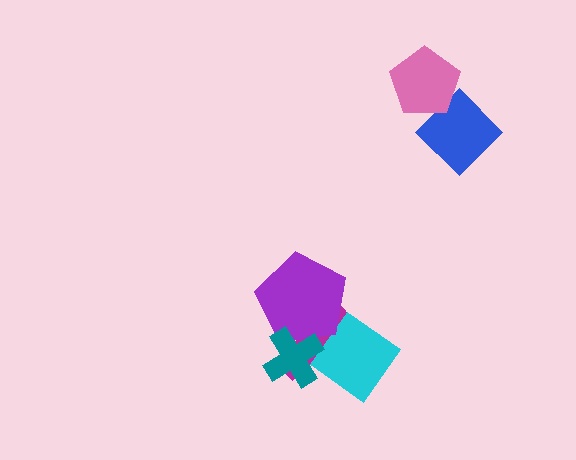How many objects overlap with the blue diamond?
1 object overlaps with the blue diamond.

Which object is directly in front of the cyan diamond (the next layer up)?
The purple pentagon is directly in front of the cyan diamond.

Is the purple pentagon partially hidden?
Yes, it is partially covered by another shape.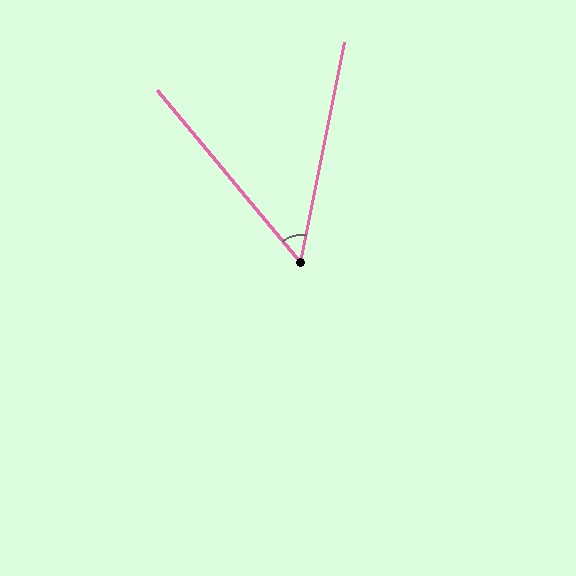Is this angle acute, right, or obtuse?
It is acute.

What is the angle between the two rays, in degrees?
Approximately 51 degrees.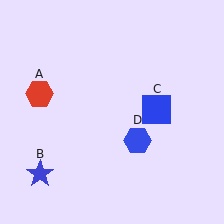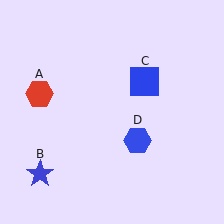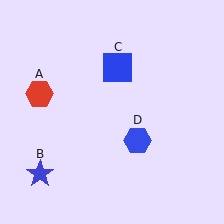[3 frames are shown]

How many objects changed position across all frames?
1 object changed position: blue square (object C).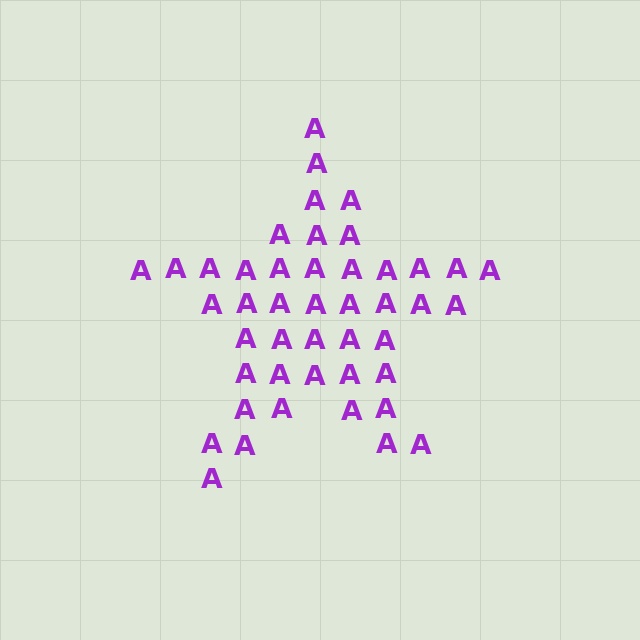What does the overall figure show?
The overall figure shows a star.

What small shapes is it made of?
It is made of small letter A's.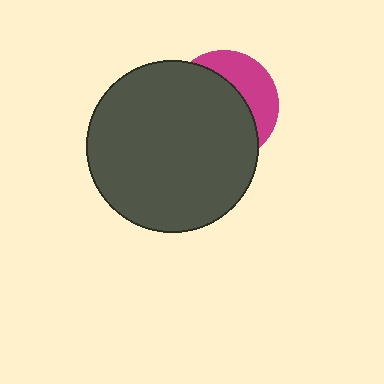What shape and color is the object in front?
The object in front is a dark gray circle.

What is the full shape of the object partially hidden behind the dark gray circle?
The partially hidden object is a magenta circle.